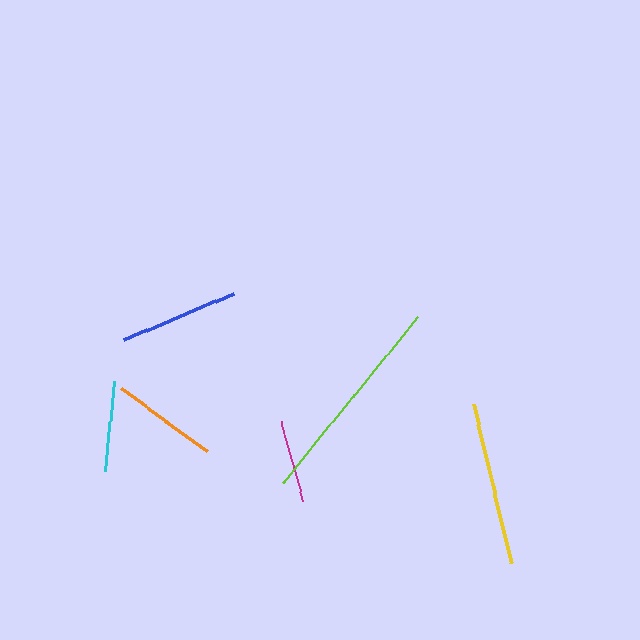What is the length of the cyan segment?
The cyan segment is approximately 91 pixels long.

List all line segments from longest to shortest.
From longest to shortest: lime, yellow, blue, orange, cyan, magenta.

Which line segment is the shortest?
The magenta line is the shortest at approximately 82 pixels.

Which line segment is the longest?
The lime line is the longest at approximately 215 pixels.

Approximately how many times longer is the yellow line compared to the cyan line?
The yellow line is approximately 1.8 times the length of the cyan line.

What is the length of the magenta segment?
The magenta segment is approximately 82 pixels long.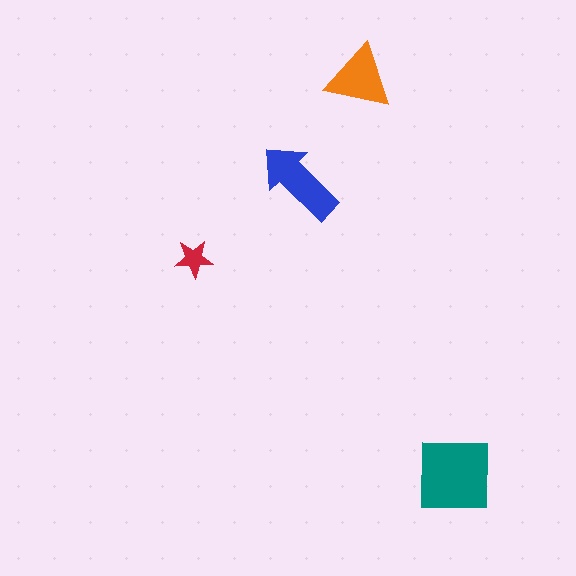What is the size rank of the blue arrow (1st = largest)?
2nd.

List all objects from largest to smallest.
The teal square, the blue arrow, the orange triangle, the red star.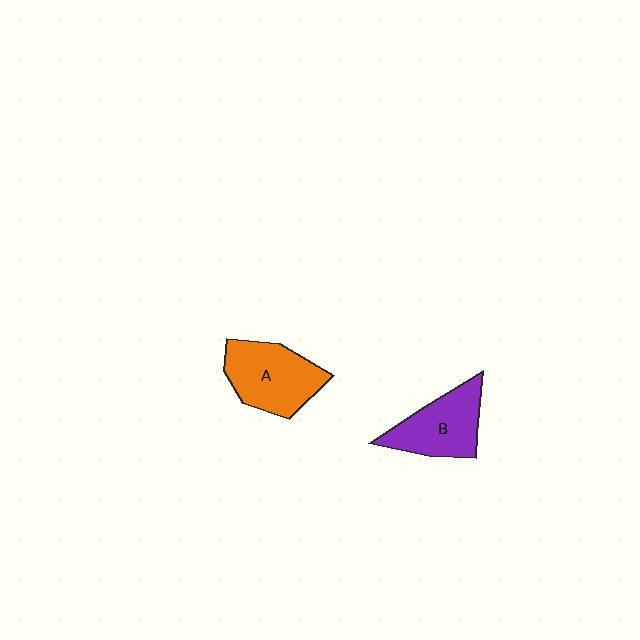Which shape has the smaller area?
Shape B (purple).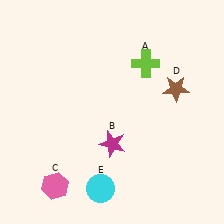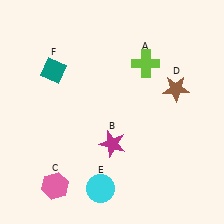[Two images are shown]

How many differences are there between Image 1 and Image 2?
There is 1 difference between the two images.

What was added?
A teal diamond (F) was added in Image 2.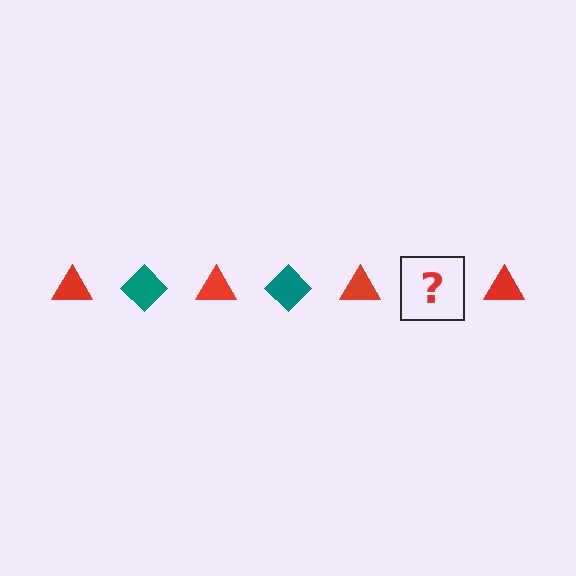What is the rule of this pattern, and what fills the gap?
The rule is that the pattern alternates between red triangle and teal diamond. The gap should be filled with a teal diamond.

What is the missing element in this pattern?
The missing element is a teal diamond.